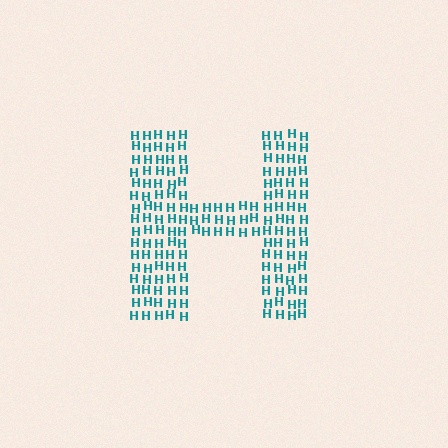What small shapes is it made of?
It is made of small letter H's.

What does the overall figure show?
The overall figure shows the letter H.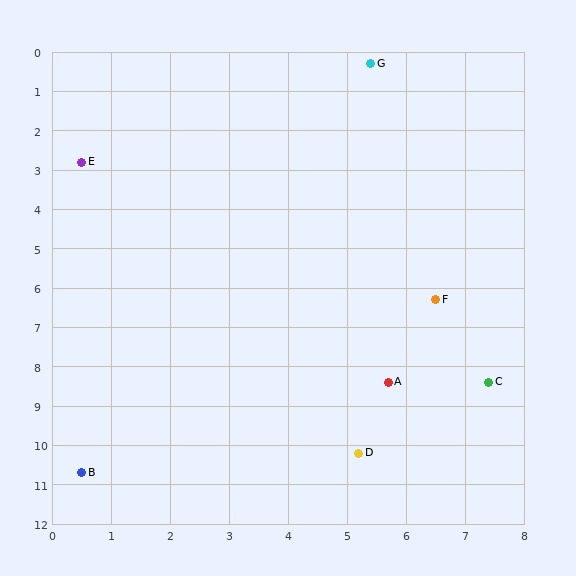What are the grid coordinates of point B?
Point B is at approximately (0.5, 10.7).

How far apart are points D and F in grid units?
Points D and F are about 4.1 grid units apart.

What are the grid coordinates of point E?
Point E is at approximately (0.5, 2.8).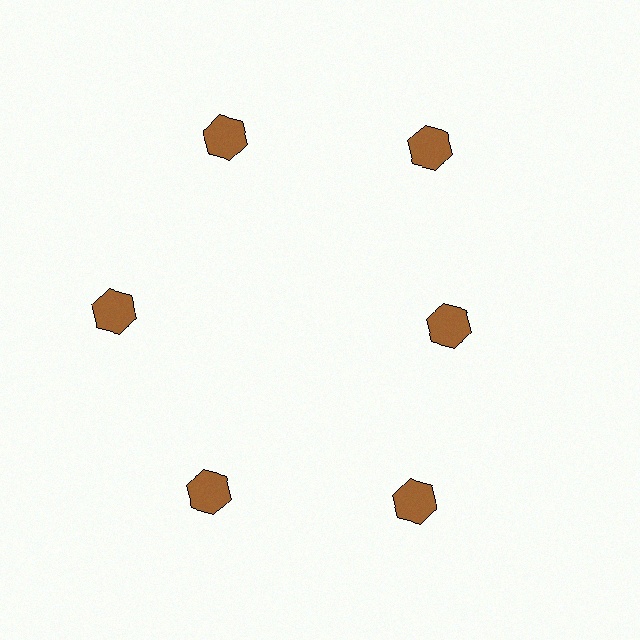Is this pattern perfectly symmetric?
No. The 6 brown hexagons are arranged in a ring, but one element near the 3 o'clock position is pulled inward toward the center, breaking the 6-fold rotational symmetry.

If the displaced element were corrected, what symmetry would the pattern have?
It would have 6-fold rotational symmetry — the pattern would map onto itself every 60 degrees.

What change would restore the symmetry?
The symmetry would be restored by moving it outward, back onto the ring so that all 6 hexagons sit at equal angles and equal distance from the center.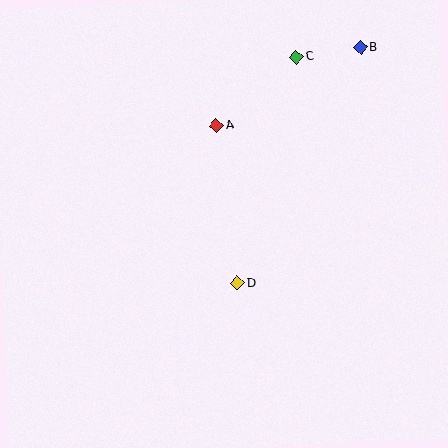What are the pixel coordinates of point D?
Point D is at (237, 283).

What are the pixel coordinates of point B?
Point B is at (360, 48).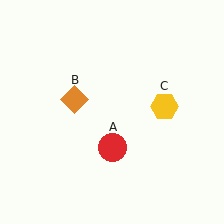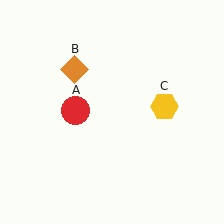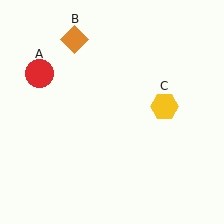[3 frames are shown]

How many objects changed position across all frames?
2 objects changed position: red circle (object A), orange diamond (object B).